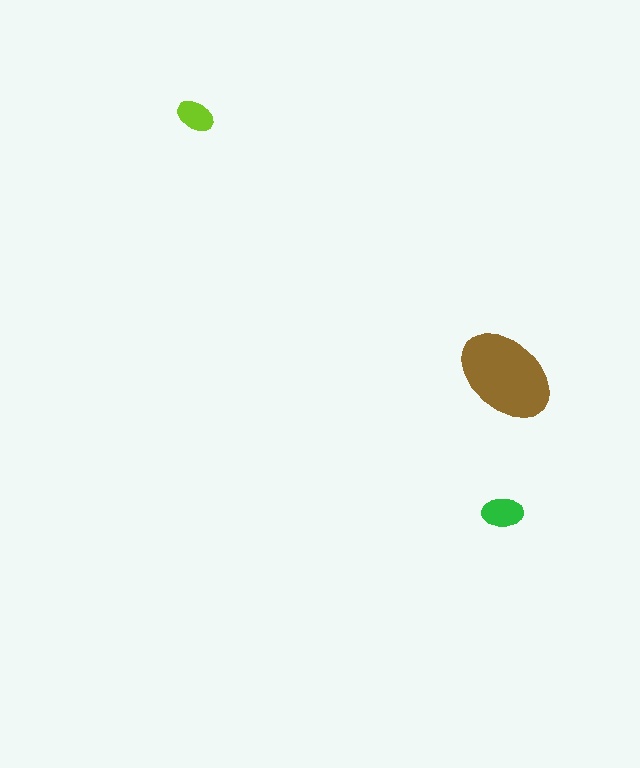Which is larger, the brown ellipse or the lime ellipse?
The brown one.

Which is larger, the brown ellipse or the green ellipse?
The brown one.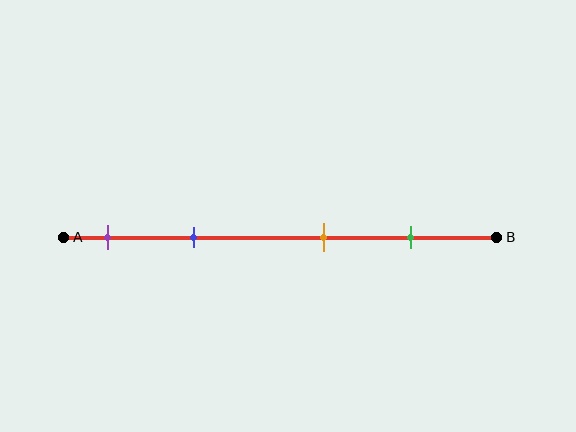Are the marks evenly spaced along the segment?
No, the marks are not evenly spaced.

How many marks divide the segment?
There are 4 marks dividing the segment.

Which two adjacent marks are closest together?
The purple and blue marks are the closest adjacent pair.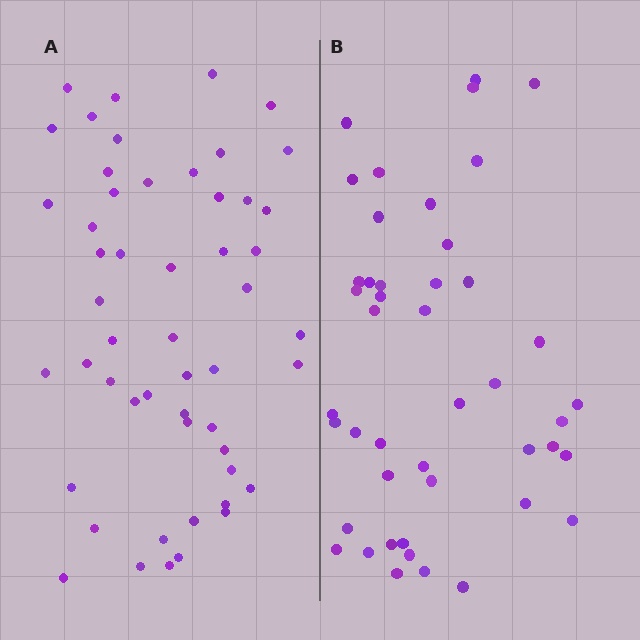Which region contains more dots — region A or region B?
Region A (the left region) has more dots.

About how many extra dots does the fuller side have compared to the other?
Region A has roughly 8 or so more dots than region B.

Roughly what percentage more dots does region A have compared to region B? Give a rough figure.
About 15% more.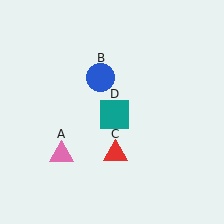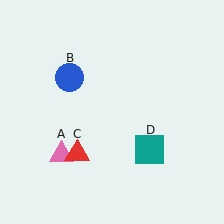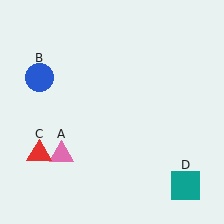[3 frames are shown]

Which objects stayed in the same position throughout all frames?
Pink triangle (object A) remained stationary.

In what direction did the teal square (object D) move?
The teal square (object D) moved down and to the right.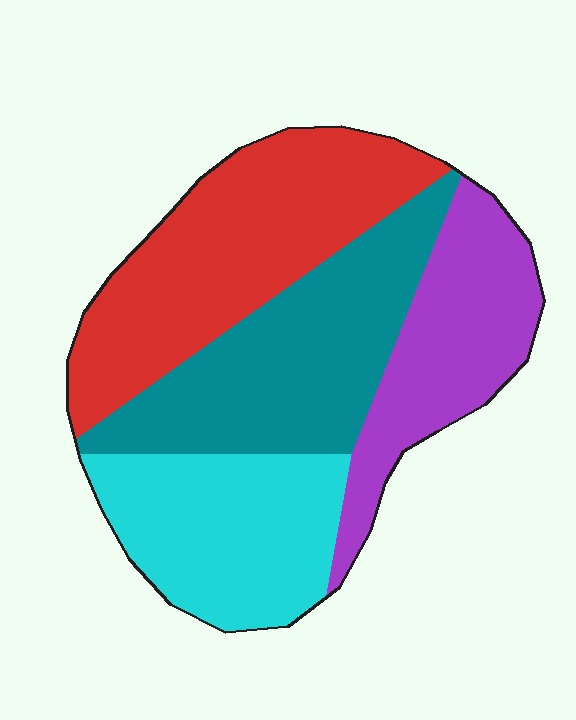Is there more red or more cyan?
Red.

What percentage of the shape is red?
Red covers around 30% of the shape.